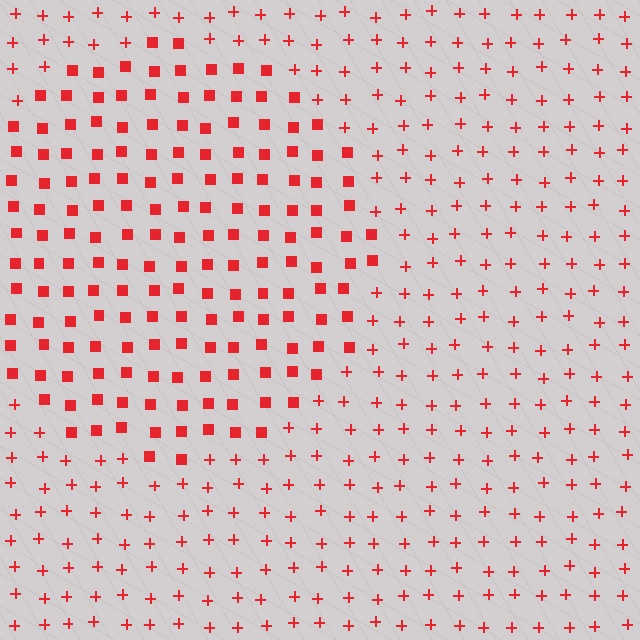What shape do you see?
I see a circle.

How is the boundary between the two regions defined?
The boundary is defined by a change in element shape: squares inside vs. plus signs outside. All elements share the same color and spacing.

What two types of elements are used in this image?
The image uses squares inside the circle region and plus signs outside it.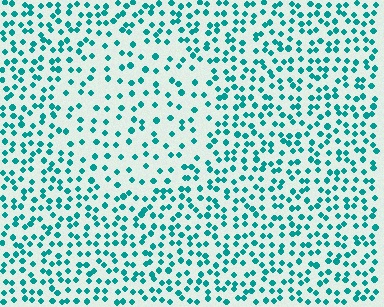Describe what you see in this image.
The image contains small teal elements arranged at two different densities. A circle-shaped region is visible where the elements are less densely packed than the surrounding area.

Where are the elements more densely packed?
The elements are more densely packed outside the circle boundary.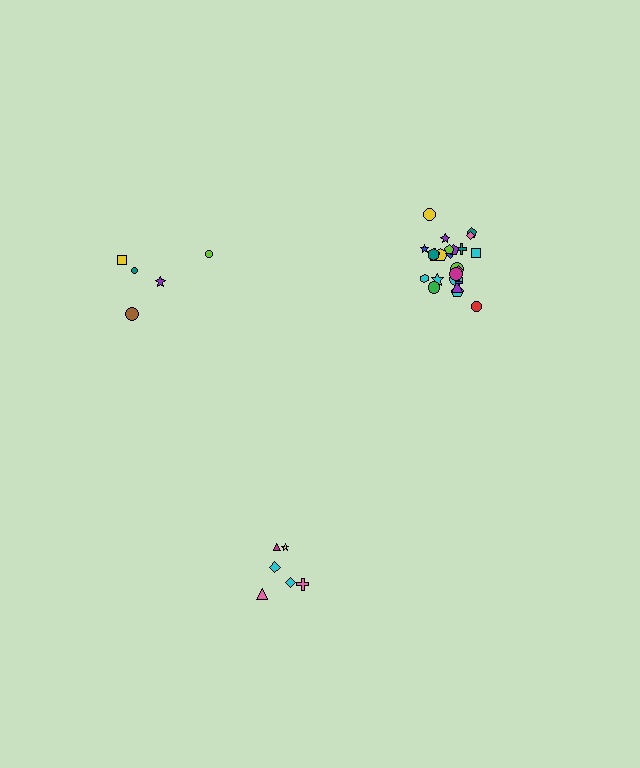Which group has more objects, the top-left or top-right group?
The top-right group.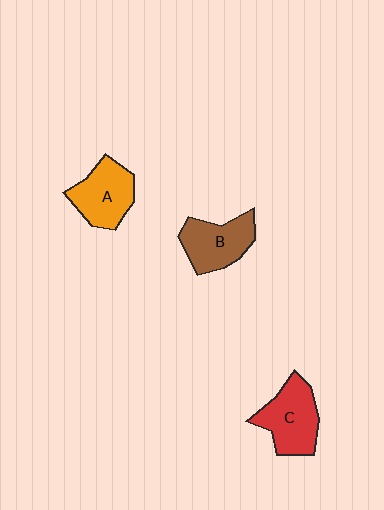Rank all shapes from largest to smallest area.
From largest to smallest: C (red), A (orange), B (brown).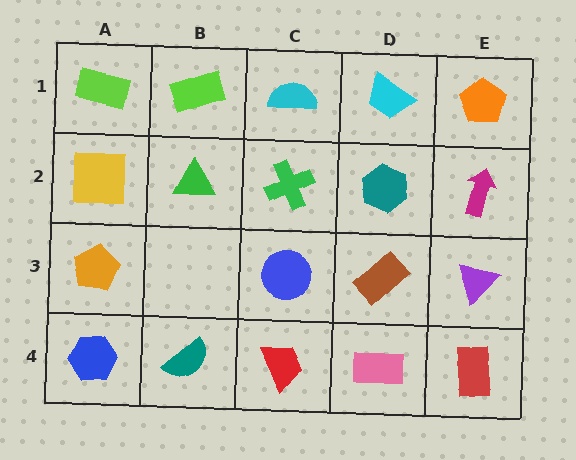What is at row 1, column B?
A lime rectangle.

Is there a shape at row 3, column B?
No, that cell is empty.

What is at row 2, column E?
A magenta arrow.